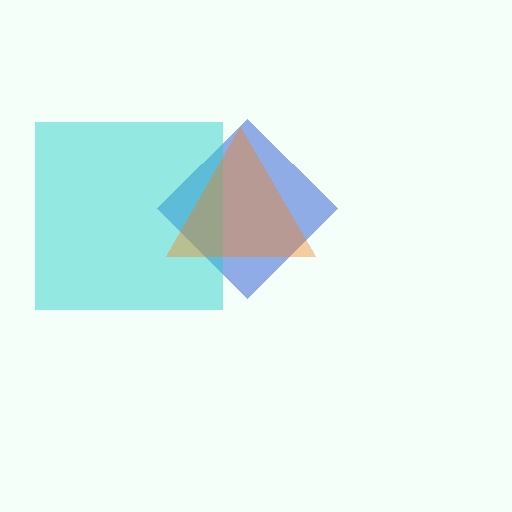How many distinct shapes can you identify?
There are 3 distinct shapes: a blue diamond, a cyan square, an orange triangle.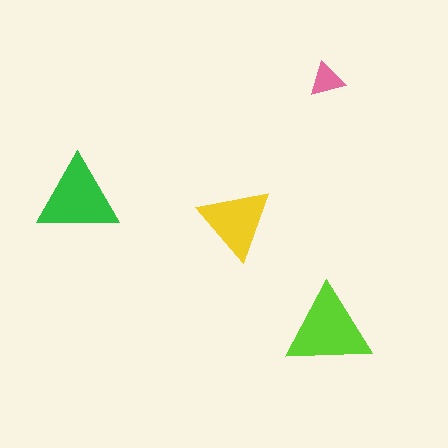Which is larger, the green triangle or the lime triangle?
The lime one.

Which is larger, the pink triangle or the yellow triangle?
The yellow one.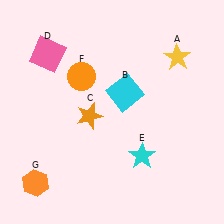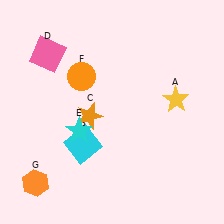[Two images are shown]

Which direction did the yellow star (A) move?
The yellow star (A) moved down.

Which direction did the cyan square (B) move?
The cyan square (B) moved down.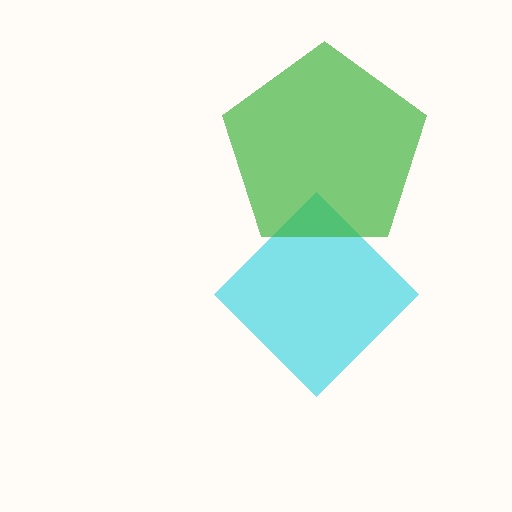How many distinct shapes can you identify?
There are 2 distinct shapes: a cyan diamond, a green pentagon.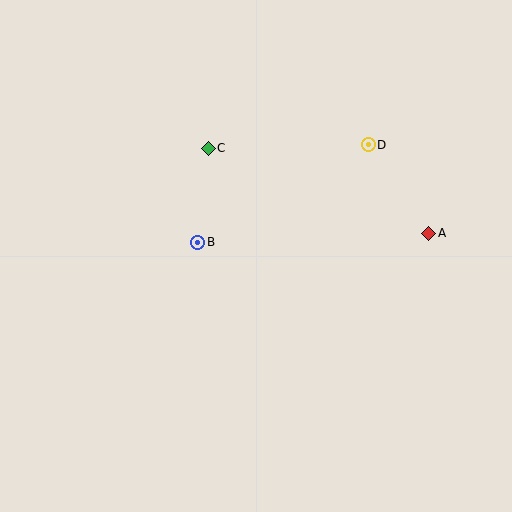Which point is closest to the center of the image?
Point B at (198, 242) is closest to the center.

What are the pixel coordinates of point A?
Point A is at (429, 233).